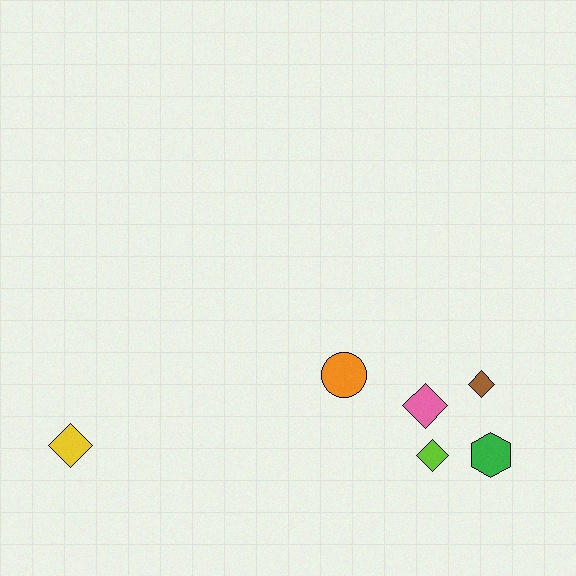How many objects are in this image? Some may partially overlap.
There are 6 objects.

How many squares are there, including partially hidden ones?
There are no squares.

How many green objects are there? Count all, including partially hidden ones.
There is 1 green object.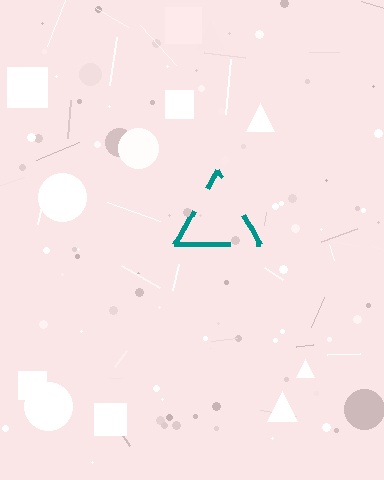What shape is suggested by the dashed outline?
The dashed outline suggests a triangle.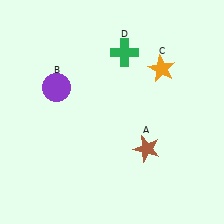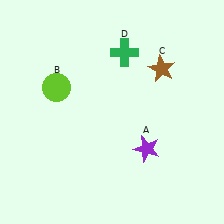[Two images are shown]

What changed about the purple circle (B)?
In Image 1, B is purple. In Image 2, it changed to lime.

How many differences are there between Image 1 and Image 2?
There are 3 differences between the two images.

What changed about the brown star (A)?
In Image 1, A is brown. In Image 2, it changed to purple.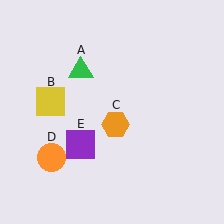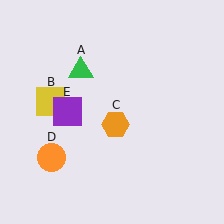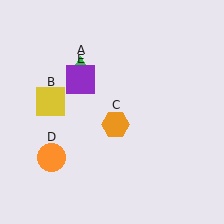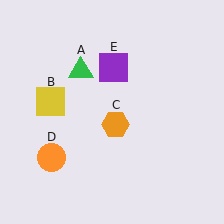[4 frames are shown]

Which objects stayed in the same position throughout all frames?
Green triangle (object A) and yellow square (object B) and orange hexagon (object C) and orange circle (object D) remained stationary.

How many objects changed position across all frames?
1 object changed position: purple square (object E).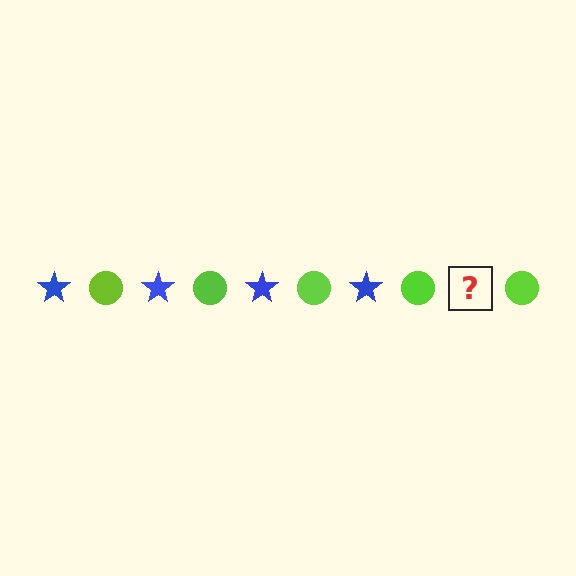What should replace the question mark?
The question mark should be replaced with a blue star.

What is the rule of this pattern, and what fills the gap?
The rule is that the pattern alternates between blue star and lime circle. The gap should be filled with a blue star.